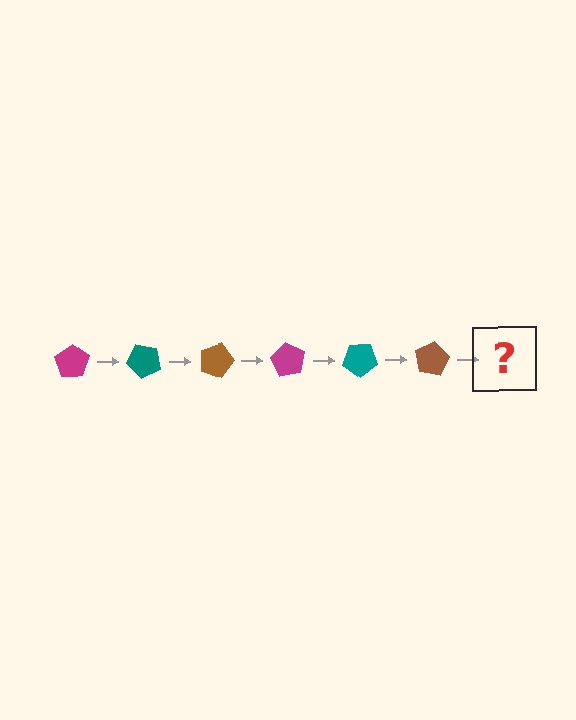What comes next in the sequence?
The next element should be a magenta pentagon, rotated 270 degrees from the start.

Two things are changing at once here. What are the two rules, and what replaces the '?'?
The two rules are that it rotates 45 degrees each step and the color cycles through magenta, teal, and brown. The '?' should be a magenta pentagon, rotated 270 degrees from the start.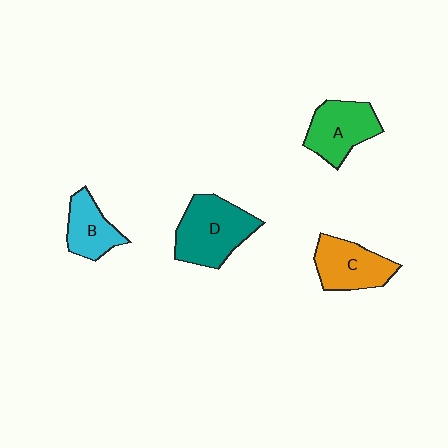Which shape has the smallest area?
Shape B (cyan).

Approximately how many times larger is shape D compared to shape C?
Approximately 1.3 times.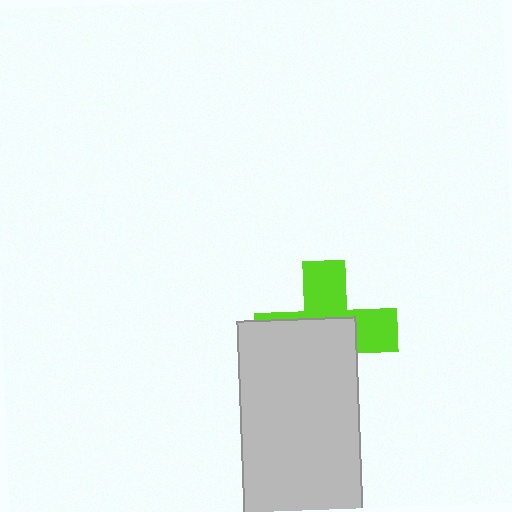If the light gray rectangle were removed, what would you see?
You would see the complete lime cross.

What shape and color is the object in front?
The object in front is a light gray rectangle.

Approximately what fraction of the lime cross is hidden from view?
Roughly 57% of the lime cross is hidden behind the light gray rectangle.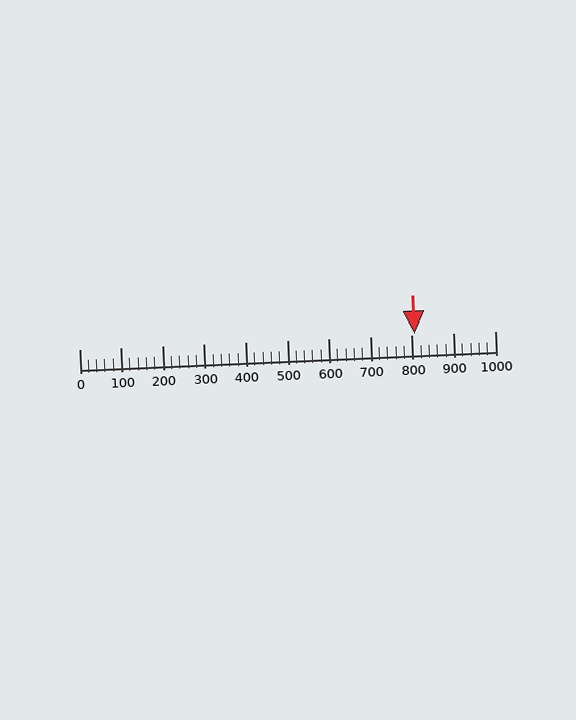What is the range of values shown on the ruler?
The ruler shows values from 0 to 1000.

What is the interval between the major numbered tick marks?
The major tick marks are spaced 100 units apart.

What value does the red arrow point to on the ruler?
The red arrow points to approximately 807.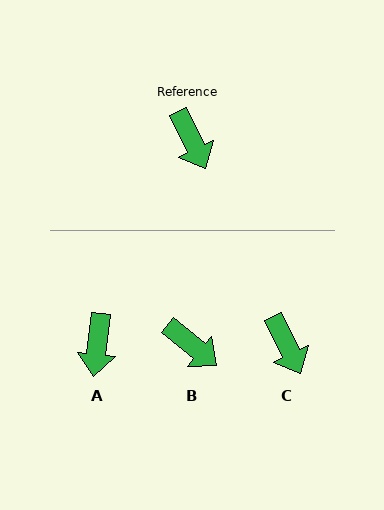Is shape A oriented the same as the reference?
No, it is off by about 32 degrees.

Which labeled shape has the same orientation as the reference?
C.